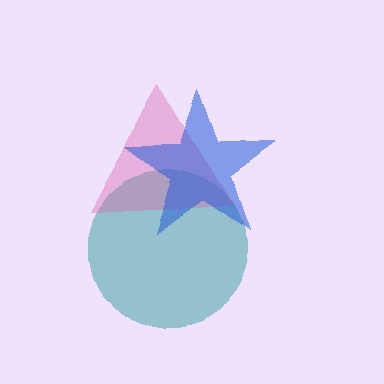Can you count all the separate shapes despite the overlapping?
Yes, there are 3 separate shapes.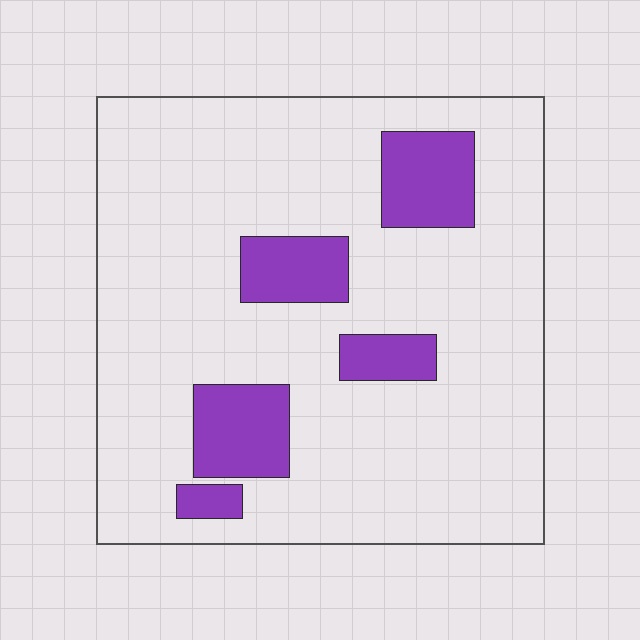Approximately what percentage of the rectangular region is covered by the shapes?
Approximately 15%.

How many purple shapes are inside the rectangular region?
5.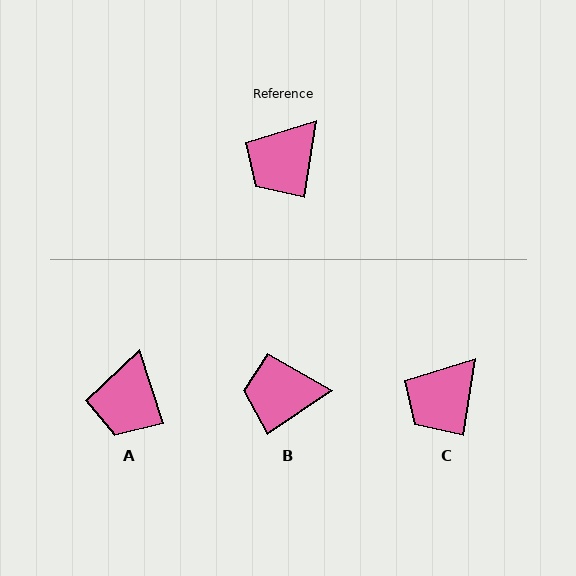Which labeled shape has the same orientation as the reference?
C.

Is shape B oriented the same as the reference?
No, it is off by about 47 degrees.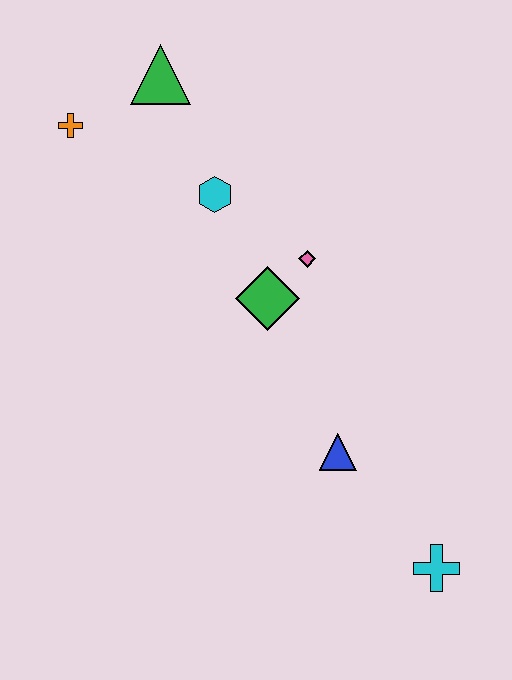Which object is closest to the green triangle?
The orange cross is closest to the green triangle.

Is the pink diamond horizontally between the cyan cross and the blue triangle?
No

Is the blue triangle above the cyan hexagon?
No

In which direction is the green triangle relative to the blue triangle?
The green triangle is above the blue triangle.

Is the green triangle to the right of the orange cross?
Yes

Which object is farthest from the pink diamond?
The cyan cross is farthest from the pink diamond.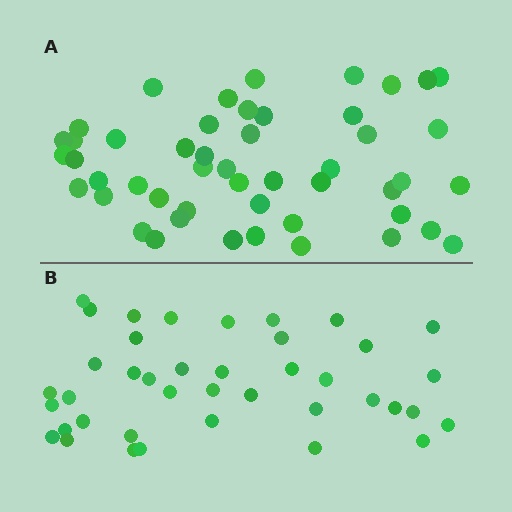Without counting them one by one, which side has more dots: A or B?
Region A (the top region) has more dots.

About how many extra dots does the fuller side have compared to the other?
Region A has roughly 8 or so more dots than region B.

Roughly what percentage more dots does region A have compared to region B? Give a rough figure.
About 20% more.